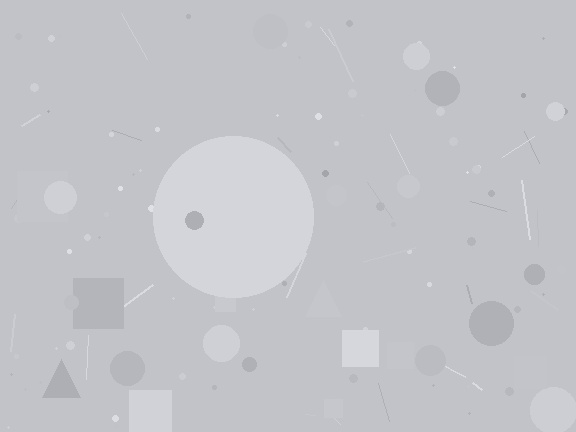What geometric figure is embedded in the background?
A circle is embedded in the background.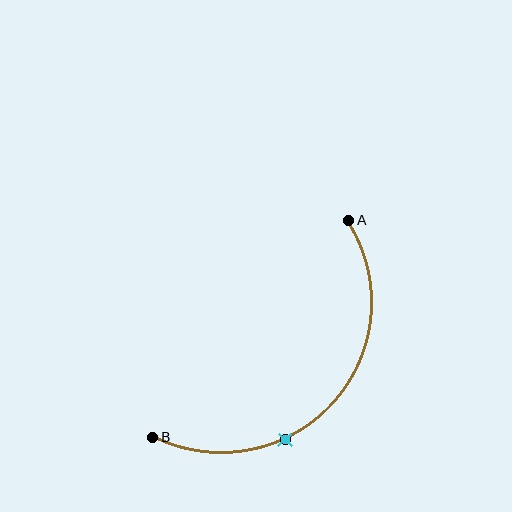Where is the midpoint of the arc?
The arc midpoint is the point on the curve farthest from the straight line joining A and B. It sits below and to the right of that line.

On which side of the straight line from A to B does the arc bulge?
The arc bulges below and to the right of the straight line connecting A and B.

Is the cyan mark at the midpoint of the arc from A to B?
No. The cyan mark lies on the arc but is closer to endpoint B. The arc midpoint would be at the point on the curve equidistant along the arc from both A and B.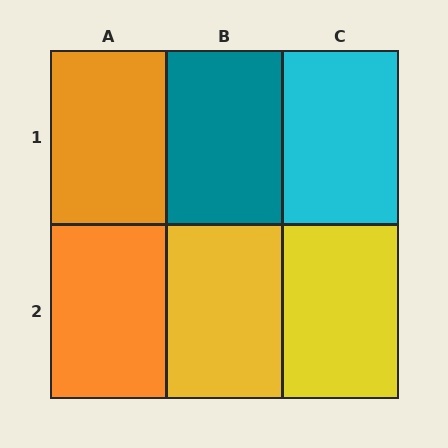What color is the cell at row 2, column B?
Yellow.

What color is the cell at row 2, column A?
Orange.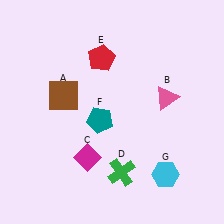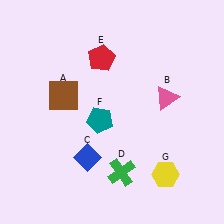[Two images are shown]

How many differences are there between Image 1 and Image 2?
There are 2 differences between the two images.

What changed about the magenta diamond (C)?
In Image 1, C is magenta. In Image 2, it changed to blue.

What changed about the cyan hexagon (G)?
In Image 1, G is cyan. In Image 2, it changed to yellow.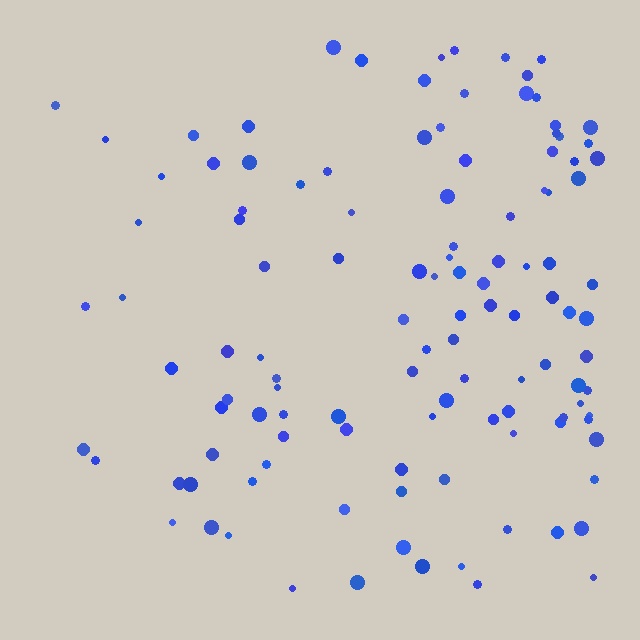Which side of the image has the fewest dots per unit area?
The left.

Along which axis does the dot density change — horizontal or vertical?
Horizontal.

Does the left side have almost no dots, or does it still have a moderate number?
Still a moderate number, just noticeably fewer than the right.